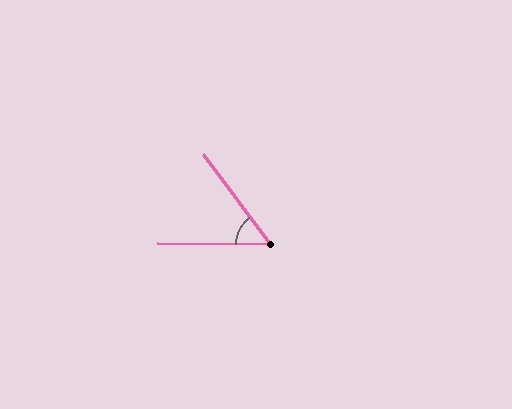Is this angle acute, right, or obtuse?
It is acute.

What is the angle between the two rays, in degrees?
Approximately 53 degrees.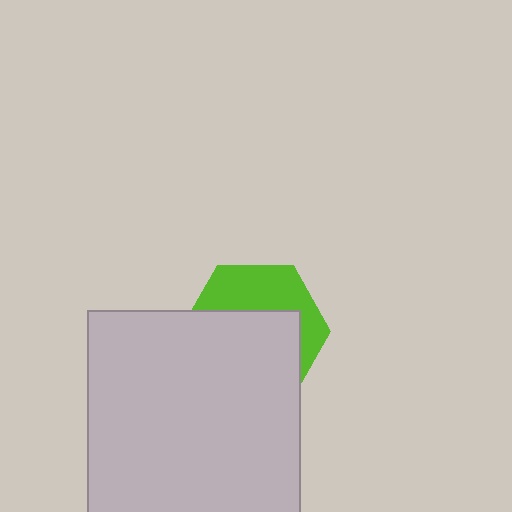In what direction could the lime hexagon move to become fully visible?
The lime hexagon could move up. That would shift it out from behind the light gray square entirely.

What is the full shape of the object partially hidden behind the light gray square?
The partially hidden object is a lime hexagon.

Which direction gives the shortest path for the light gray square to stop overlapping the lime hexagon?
Moving down gives the shortest separation.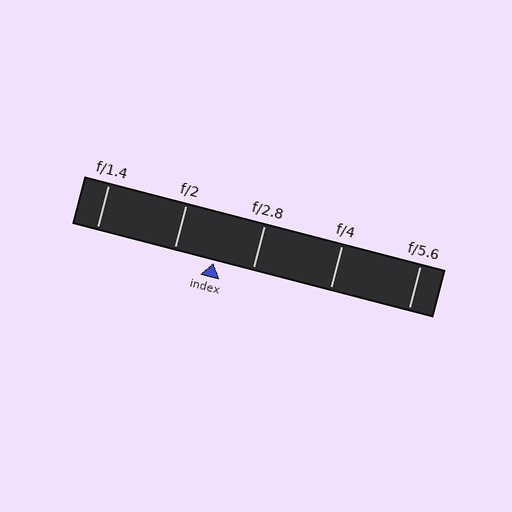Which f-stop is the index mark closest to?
The index mark is closest to f/2.8.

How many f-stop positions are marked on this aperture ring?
There are 5 f-stop positions marked.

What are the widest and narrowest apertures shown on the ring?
The widest aperture shown is f/1.4 and the narrowest is f/5.6.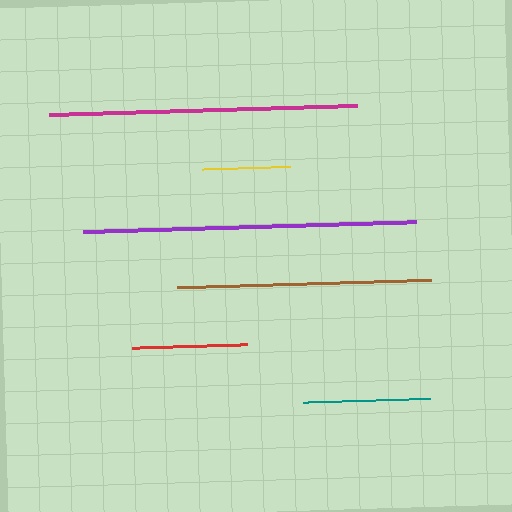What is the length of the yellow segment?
The yellow segment is approximately 88 pixels long.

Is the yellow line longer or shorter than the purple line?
The purple line is longer than the yellow line.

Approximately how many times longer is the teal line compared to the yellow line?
The teal line is approximately 1.4 times the length of the yellow line.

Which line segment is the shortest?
The yellow line is the shortest at approximately 88 pixels.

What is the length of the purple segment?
The purple segment is approximately 332 pixels long.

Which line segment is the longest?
The purple line is the longest at approximately 332 pixels.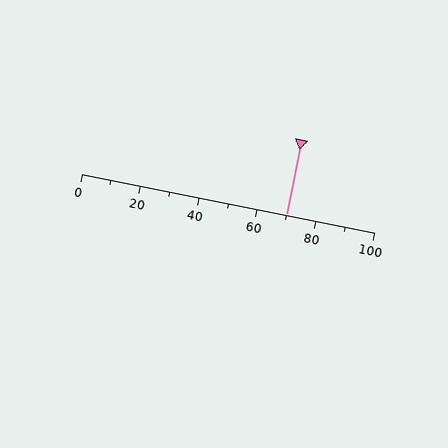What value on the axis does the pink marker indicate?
The marker indicates approximately 70.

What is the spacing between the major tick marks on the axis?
The major ticks are spaced 20 apart.